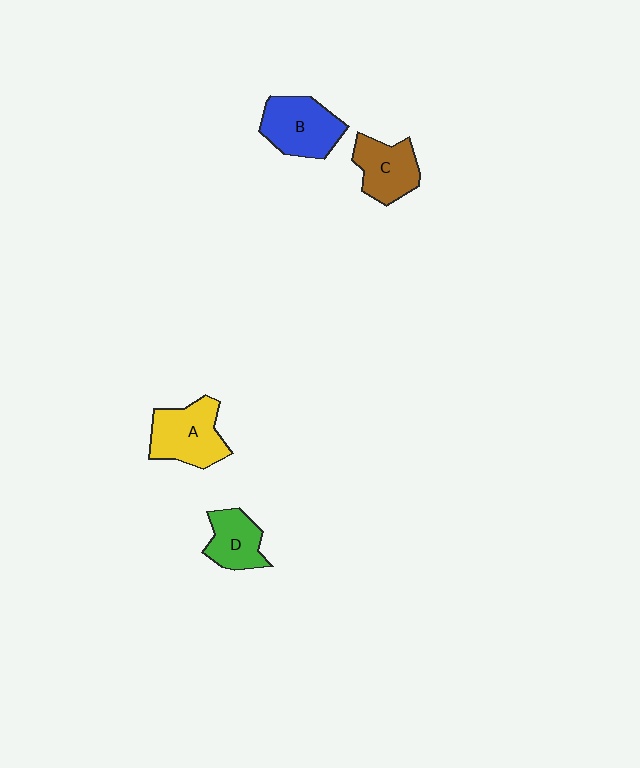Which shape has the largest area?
Shape A (yellow).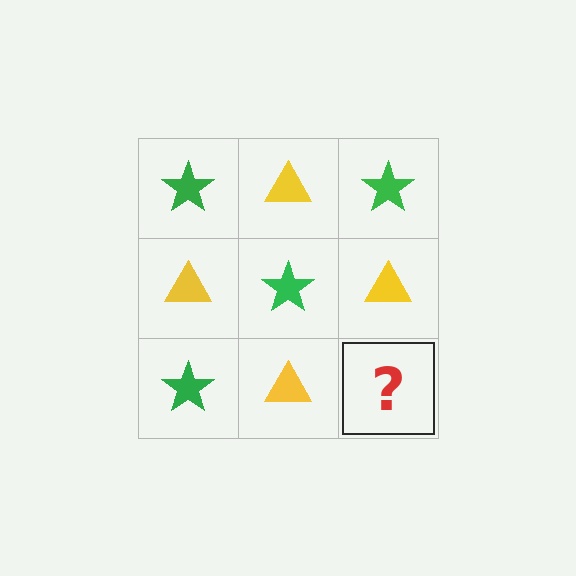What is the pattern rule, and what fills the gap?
The rule is that it alternates green star and yellow triangle in a checkerboard pattern. The gap should be filled with a green star.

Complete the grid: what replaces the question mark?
The question mark should be replaced with a green star.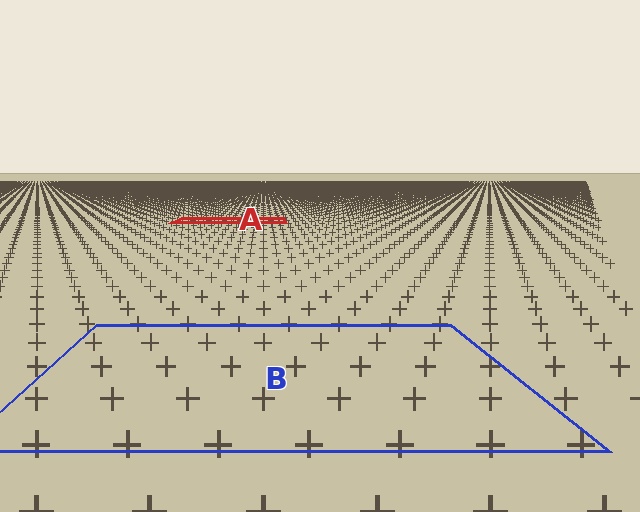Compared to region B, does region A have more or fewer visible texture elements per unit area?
Region A has more texture elements per unit area — they are packed more densely because it is farther away.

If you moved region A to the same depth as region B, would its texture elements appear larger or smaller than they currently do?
They would appear larger. At a closer depth, the same texture elements are projected at a bigger on-screen size.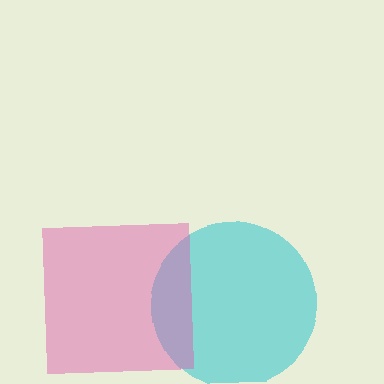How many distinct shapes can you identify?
There are 2 distinct shapes: a cyan circle, a pink square.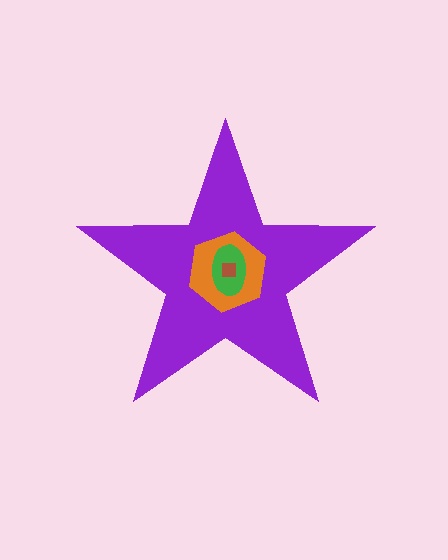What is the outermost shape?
The purple star.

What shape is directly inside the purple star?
The orange hexagon.